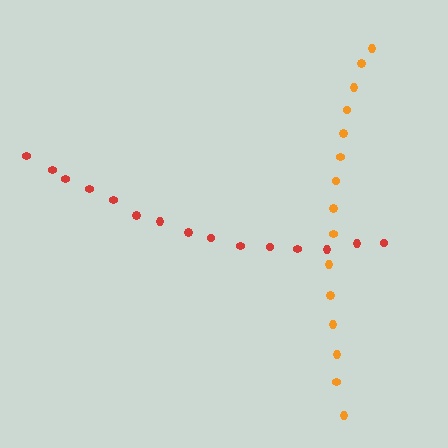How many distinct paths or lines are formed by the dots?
There are 2 distinct paths.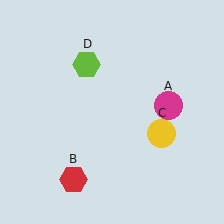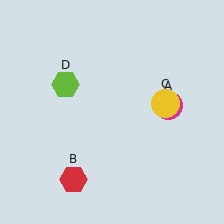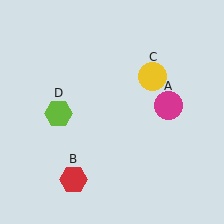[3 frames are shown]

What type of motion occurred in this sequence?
The yellow circle (object C), lime hexagon (object D) rotated counterclockwise around the center of the scene.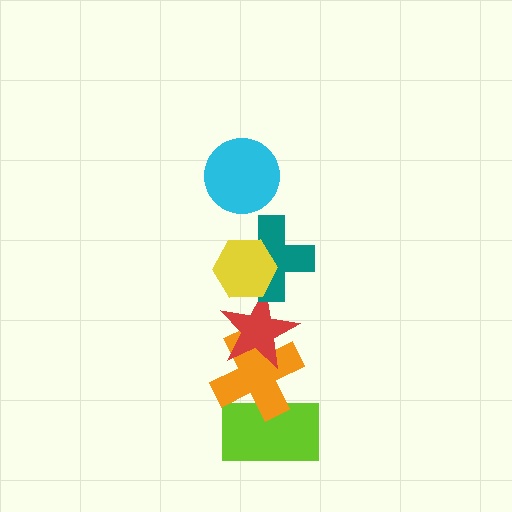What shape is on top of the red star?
The teal cross is on top of the red star.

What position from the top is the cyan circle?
The cyan circle is 1st from the top.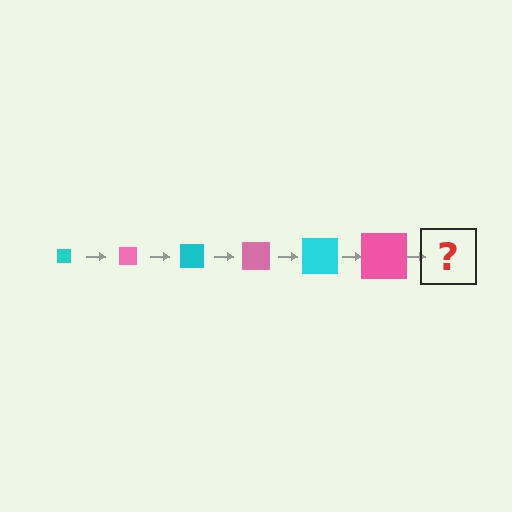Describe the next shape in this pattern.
It should be a cyan square, larger than the previous one.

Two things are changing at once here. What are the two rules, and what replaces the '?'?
The two rules are that the square grows larger each step and the color cycles through cyan and pink. The '?' should be a cyan square, larger than the previous one.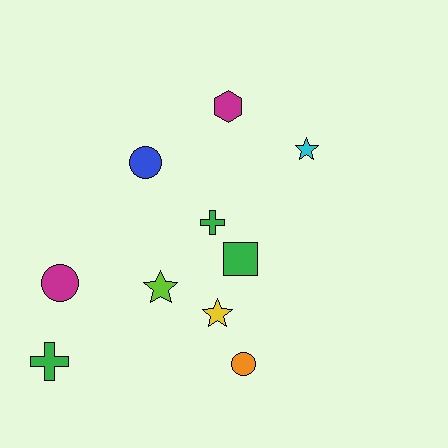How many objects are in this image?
There are 10 objects.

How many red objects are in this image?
There are no red objects.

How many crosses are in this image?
There are 2 crosses.